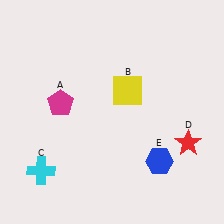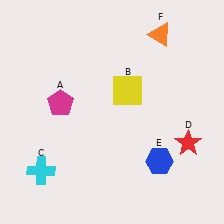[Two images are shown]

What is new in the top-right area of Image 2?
An orange triangle (F) was added in the top-right area of Image 2.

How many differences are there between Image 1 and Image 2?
There is 1 difference between the two images.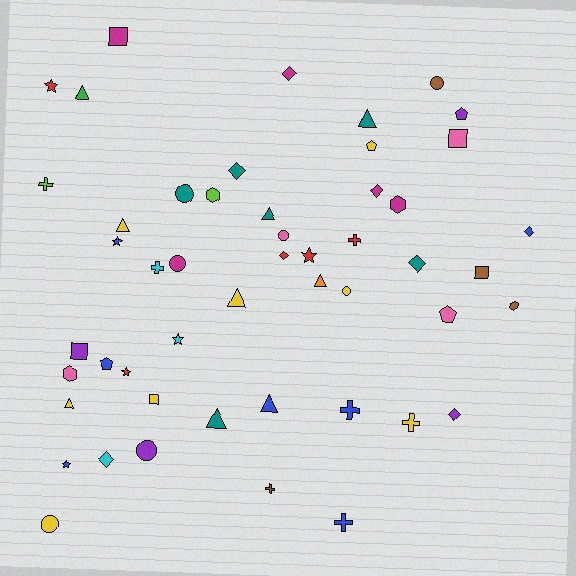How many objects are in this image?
There are 50 objects.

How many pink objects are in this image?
There are 4 pink objects.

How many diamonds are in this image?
There are 8 diamonds.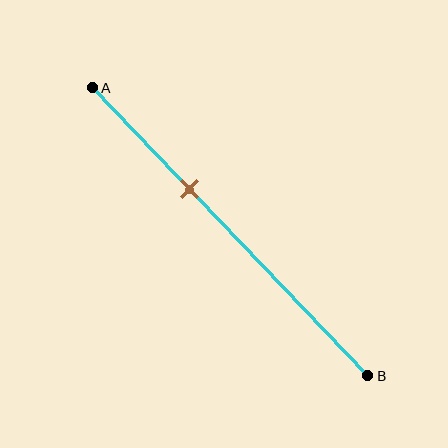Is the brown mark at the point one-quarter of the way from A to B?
No, the mark is at about 35% from A, not at the 25% one-quarter point.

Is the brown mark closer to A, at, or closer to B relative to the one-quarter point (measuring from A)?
The brown mark is closer to point B than the one-quarter point of segment AB.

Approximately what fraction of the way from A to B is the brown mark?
The brown mark is approximately 35% of the way from A to B.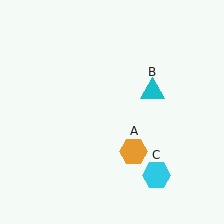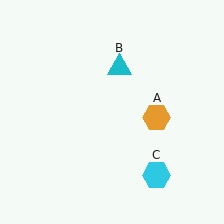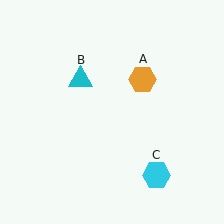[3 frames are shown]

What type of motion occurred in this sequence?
The orange hexagon (object A), cyan triangle (object B) rotated counterclockwise around the center of the scene.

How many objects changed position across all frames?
2 objects changed position: orange hexagon (object A), cyan triangle (object B).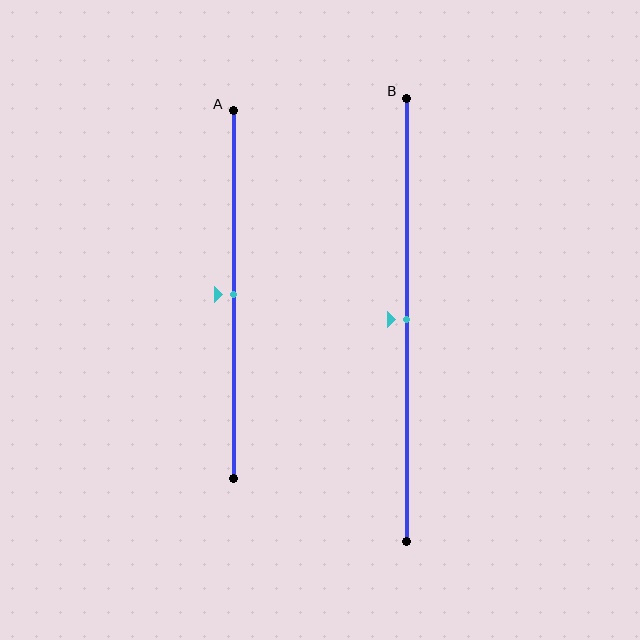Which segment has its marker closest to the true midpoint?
Segment A has its marker closest to the true midpoint.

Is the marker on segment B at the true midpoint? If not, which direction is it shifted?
Yes, the marker on segment B is at the true midpoint.